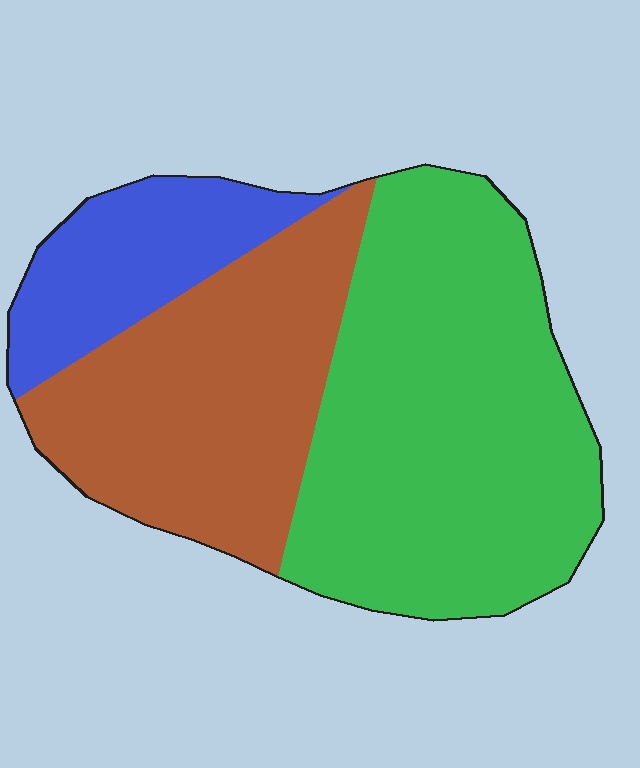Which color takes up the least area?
Blue, at roughly 15%.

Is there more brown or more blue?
Brown.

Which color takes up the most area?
Green, at roughly 50%.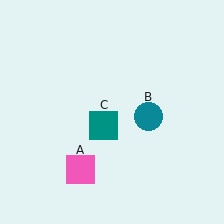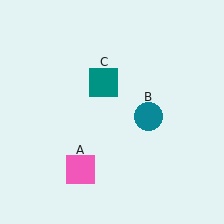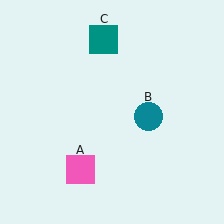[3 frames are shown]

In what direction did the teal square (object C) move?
The teal square (object C) moved up.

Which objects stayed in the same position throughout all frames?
Pink square (object A) and teal circle (object B) remained stationary.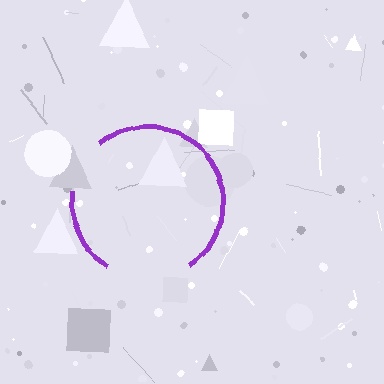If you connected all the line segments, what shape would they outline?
They would outline a circle.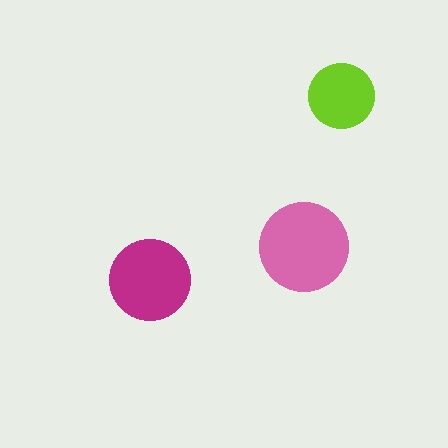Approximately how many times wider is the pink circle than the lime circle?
About 1.5 times wider.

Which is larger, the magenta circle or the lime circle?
The magenta one.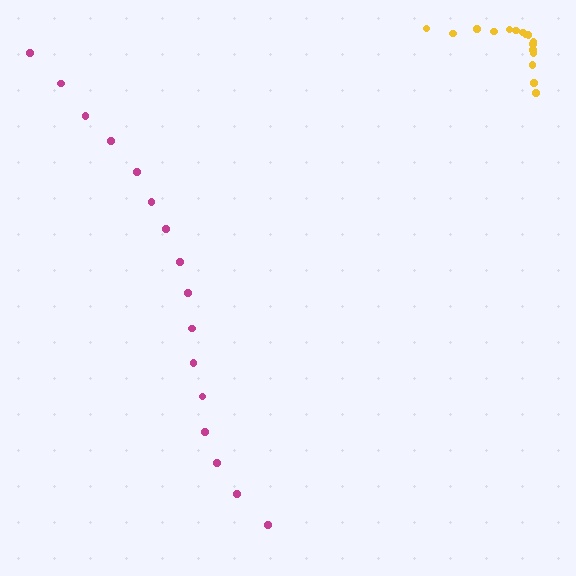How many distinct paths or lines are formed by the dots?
There are 2 distinct paths.